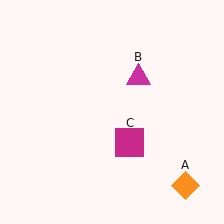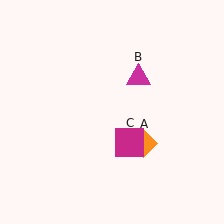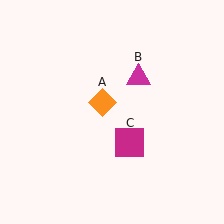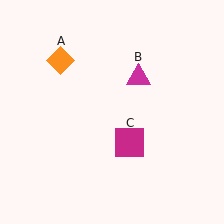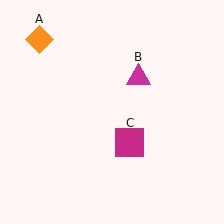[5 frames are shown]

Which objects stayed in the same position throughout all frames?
Magenta triangle (object B) and magenta square (object C) remained stationary.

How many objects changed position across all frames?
1 object changed position: orange diamond (object A).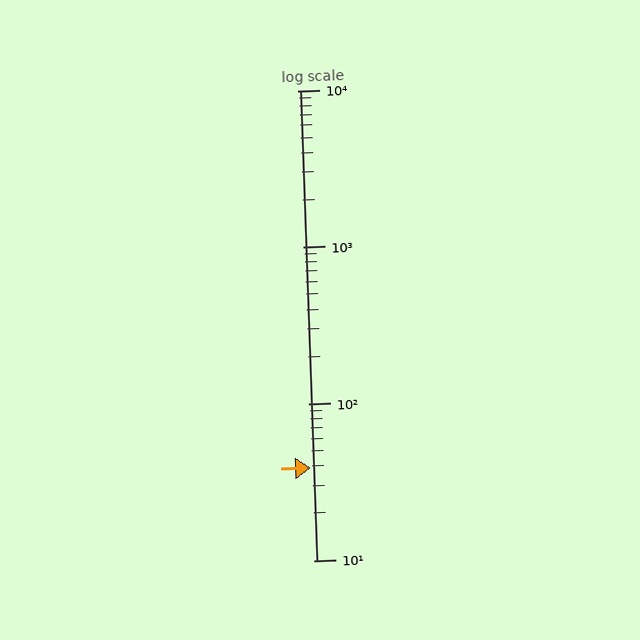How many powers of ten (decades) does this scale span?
The scale spans 3 decades, from 10 to 10000.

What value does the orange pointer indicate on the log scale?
The pointer indicates approximately 39.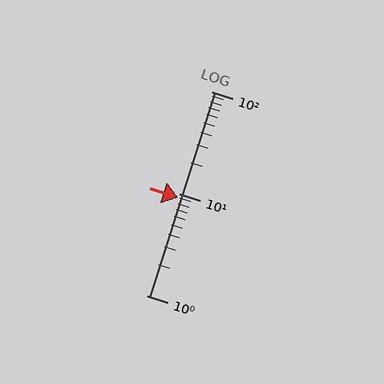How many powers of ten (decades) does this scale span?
The scale spans 2 decades, from 1 to 100.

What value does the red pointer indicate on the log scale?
The pointer indicates approximately 9.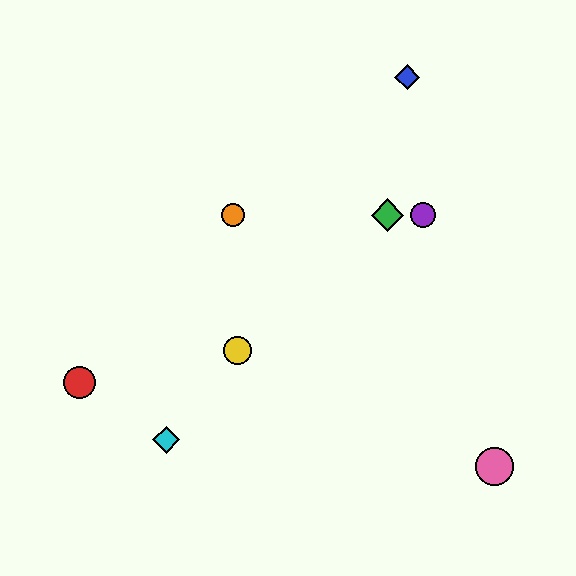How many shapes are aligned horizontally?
3 shapes (the green diamond, the purple circle, the orange circle) are aligned horizontally.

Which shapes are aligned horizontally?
The green diamond, the purple circle, the orange circle are aligned horizontally.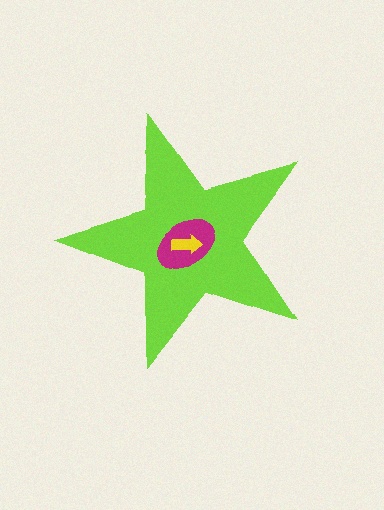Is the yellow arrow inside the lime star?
Yes.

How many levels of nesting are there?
3.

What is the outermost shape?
The lime star.